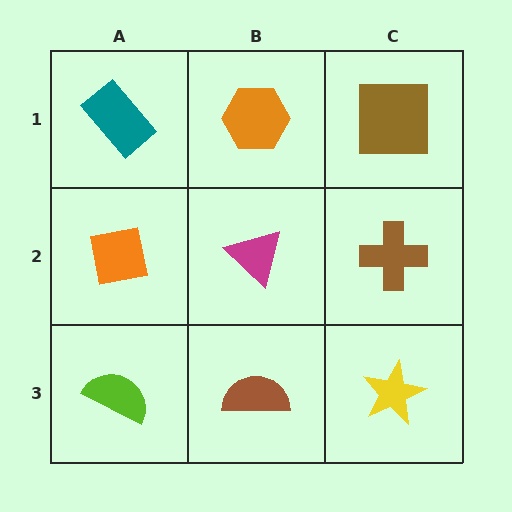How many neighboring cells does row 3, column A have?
2.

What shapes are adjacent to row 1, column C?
A brown cross (row 2, column C), an orange hexagon (row 1, column B).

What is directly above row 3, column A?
An orange square.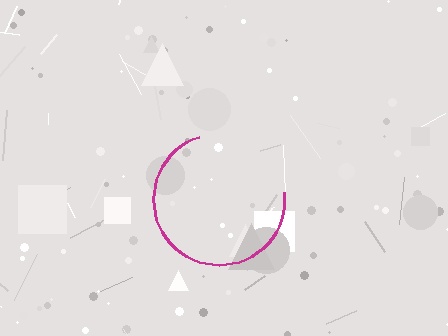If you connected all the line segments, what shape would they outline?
They would outline a circle.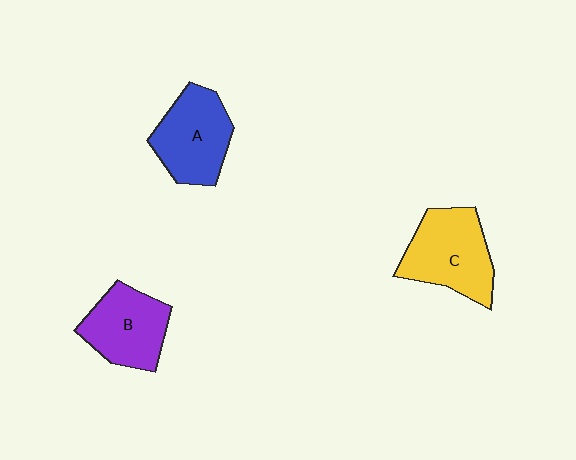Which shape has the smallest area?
Shape B (purple).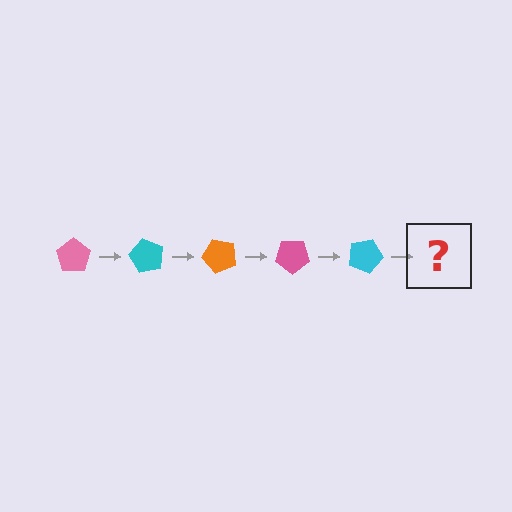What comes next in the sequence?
The next element should be an orange pentagon, rotated 300 degrees from the start.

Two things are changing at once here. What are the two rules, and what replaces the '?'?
The two rules are that it rotates 60 degrees each step and the color cycles through pink, cyan, and orange. The '?' should be an orange pentagon, rotated 300 degrees from the start.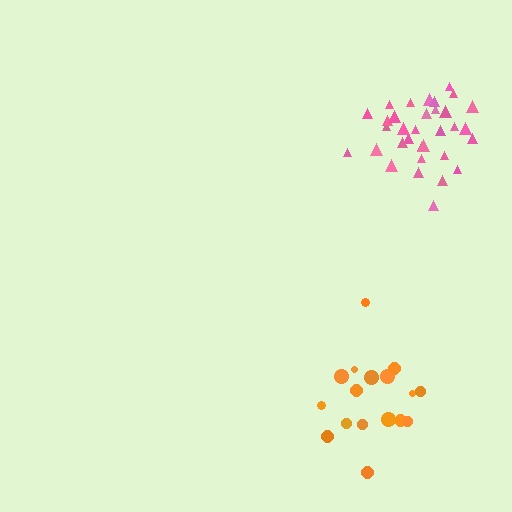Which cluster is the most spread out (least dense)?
Orange.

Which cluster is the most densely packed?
Pink.